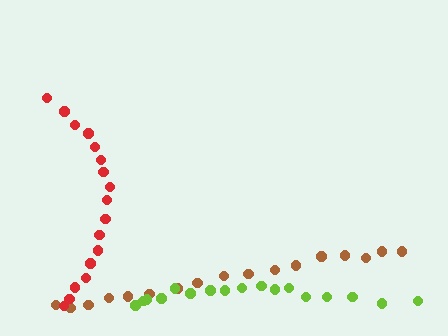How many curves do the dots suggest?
There are 3 distinct paths.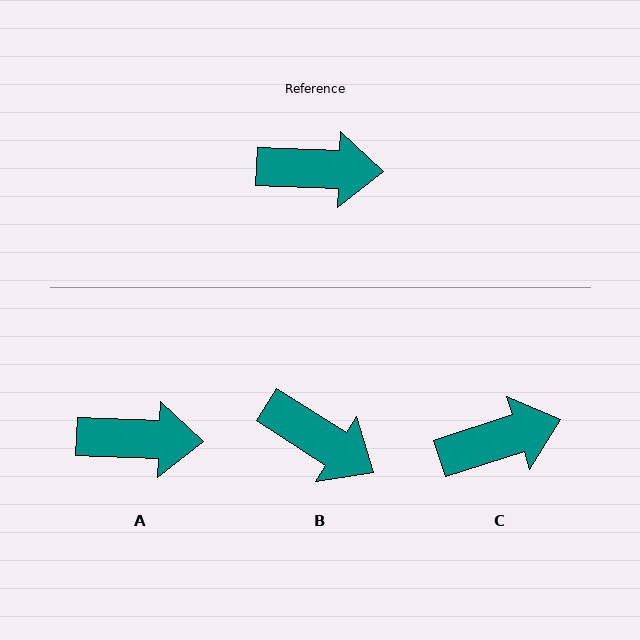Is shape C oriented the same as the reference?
No, it is off by about 20 degrees.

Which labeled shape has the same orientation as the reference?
A.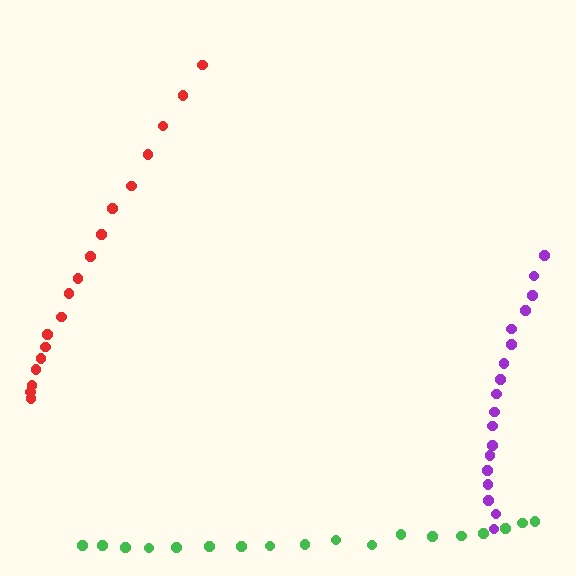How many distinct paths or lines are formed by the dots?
There are 3 distinct paths.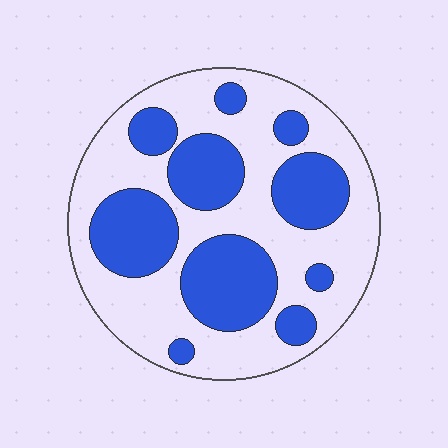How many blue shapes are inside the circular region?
10.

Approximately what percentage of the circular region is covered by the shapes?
Approximately 40%.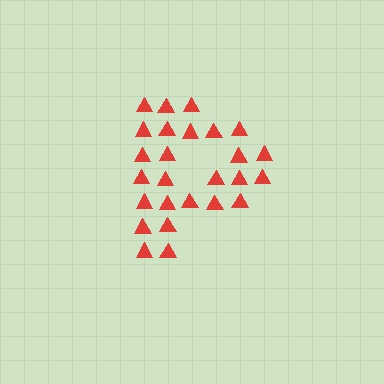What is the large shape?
The large shape is the letter P.